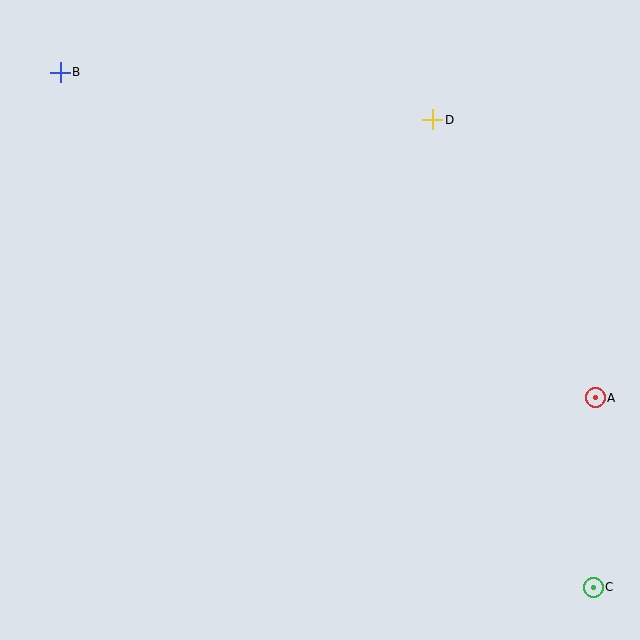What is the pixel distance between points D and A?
The distance between D and A is 322 pixels.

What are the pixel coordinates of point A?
Point A is at (595, 398).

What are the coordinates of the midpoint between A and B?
The midpoint between A and B is at (328, 235).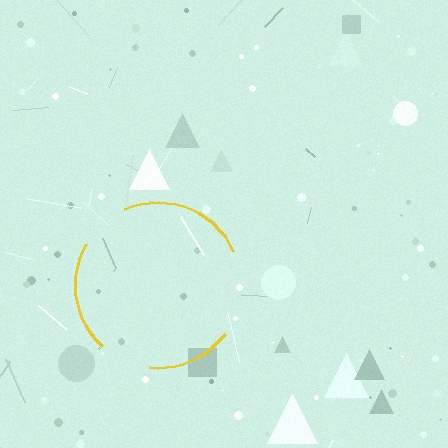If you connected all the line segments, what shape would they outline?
They would outline a circle.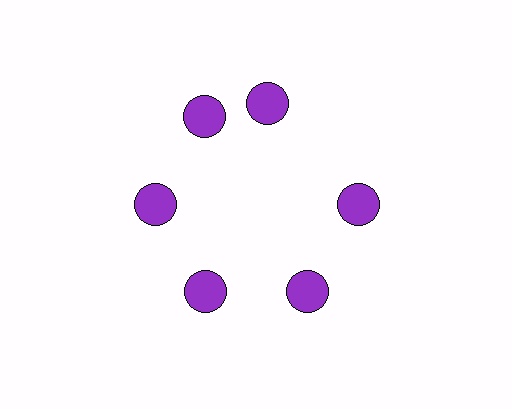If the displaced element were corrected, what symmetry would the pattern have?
It would have 6-fold rotational symmetry — the pattern would map onto itself every 60 degrees.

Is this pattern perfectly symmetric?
No. The 6 purple circles are arranged in a ring, but one element near the 1 o'clock position is rotated out of alignment along the ring, breaking the 6-fold rotational symmetry.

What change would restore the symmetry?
The symmetry would be restored by rotating it back into even spacing with its neighbors so that all 6 circles sit at equal angles and equal distance from the center.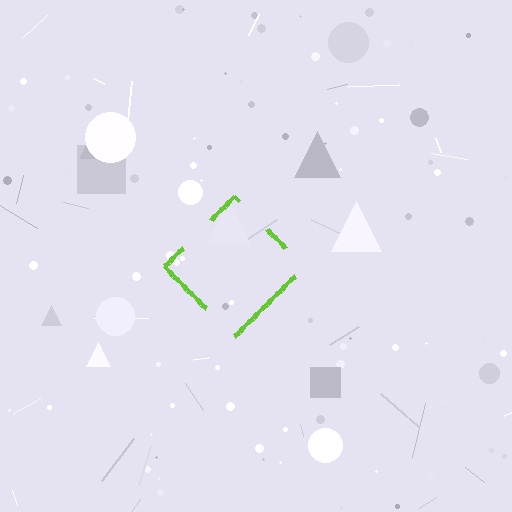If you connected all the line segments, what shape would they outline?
They would outline a diamond.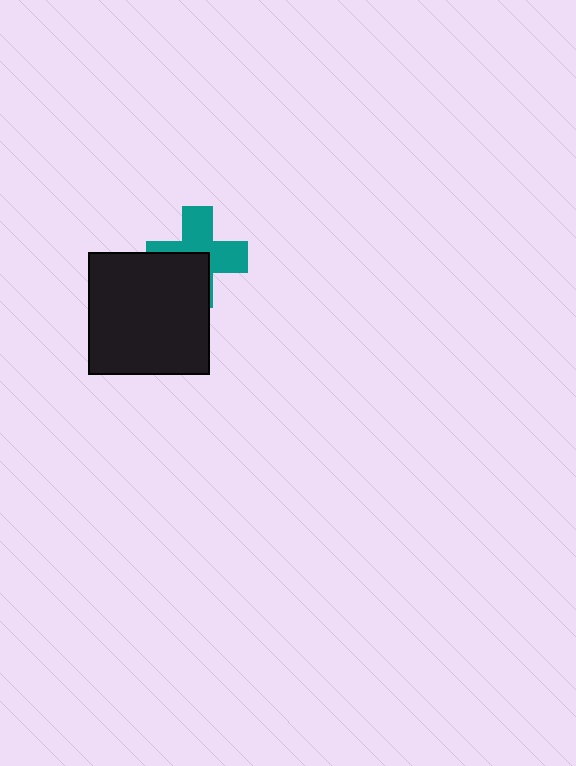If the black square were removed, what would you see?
You would see the complete teal cross.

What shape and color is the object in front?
The object in front is a black square.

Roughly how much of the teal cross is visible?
About half of it is visible (roughly 57%).